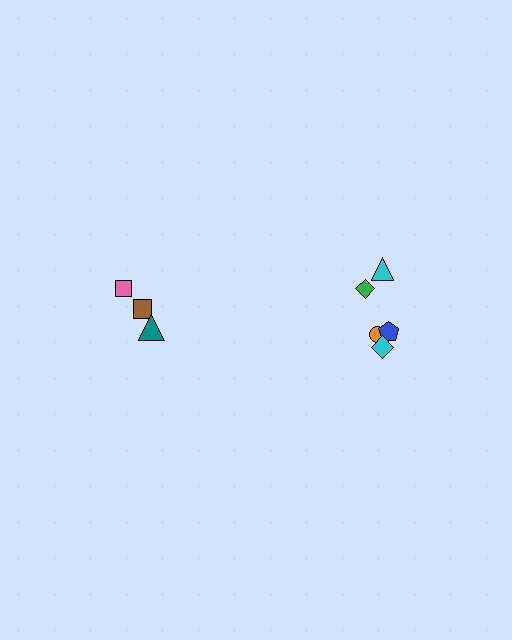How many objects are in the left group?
There are 3 objects.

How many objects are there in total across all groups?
There are 8 objects.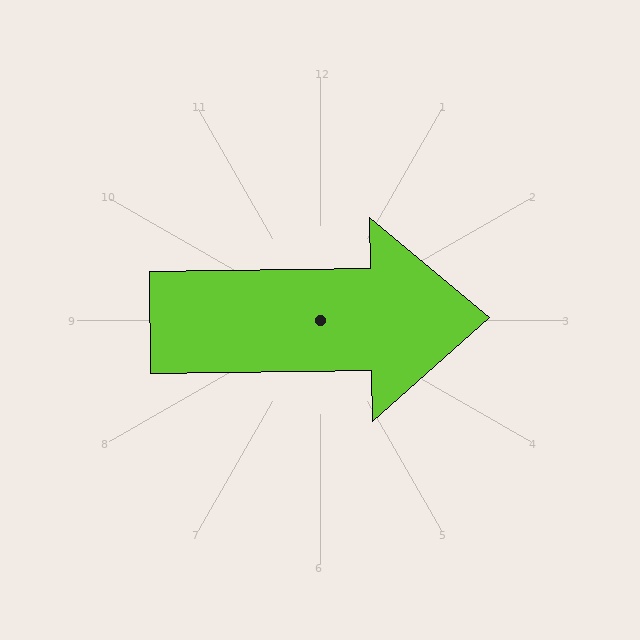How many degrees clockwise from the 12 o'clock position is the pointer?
Approximately 89 degrees.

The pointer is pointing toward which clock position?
Roughly 3 o'clock.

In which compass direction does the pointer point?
East.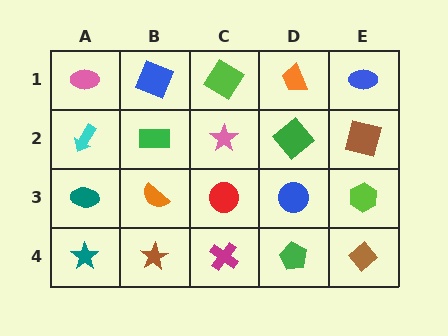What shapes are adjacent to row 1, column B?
A green rectangle (row 2, column B), a pink ellipse (row 1, column A), a lime diamond (row 1, column C).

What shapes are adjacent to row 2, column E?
A blue ellipse (row 1, column E), a lime hexagon (row 3, column E), a green diamond (row 2, column D).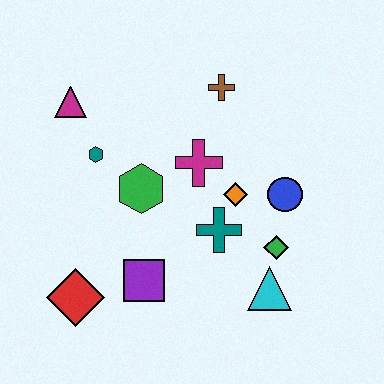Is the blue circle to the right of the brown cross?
Yes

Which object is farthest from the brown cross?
The red diamond is farthest from the brown cross.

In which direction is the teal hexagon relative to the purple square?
The teal hexagon is above the purple square.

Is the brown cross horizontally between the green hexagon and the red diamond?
No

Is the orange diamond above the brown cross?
No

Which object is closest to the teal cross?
The orange diamond is closest to the teal cross.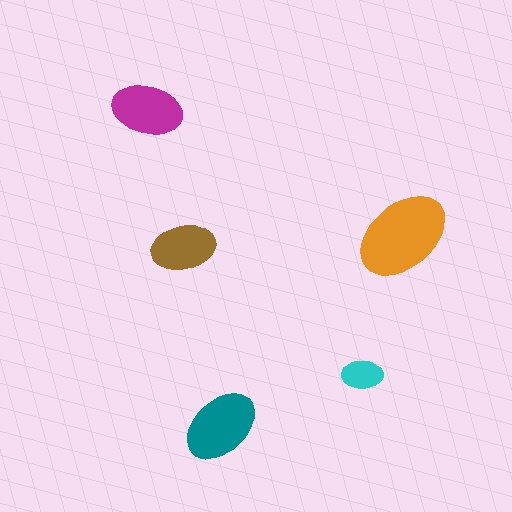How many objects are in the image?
There are 5 objects in the image.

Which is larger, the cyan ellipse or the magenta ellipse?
The magenta one.